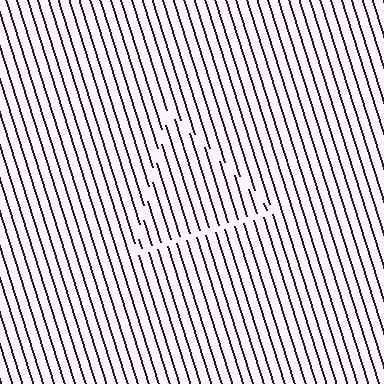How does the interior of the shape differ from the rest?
The interior of the shape contains the same grating, shifted by half a period — the contour is defined by the phase discontinuity where line-ends from the inner and outer gratings abut.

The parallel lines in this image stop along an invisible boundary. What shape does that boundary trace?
An illusory triangle. The interior of the shape contains the same grating, shifted by half a period — the contour is defined by the phase discontinuity where line-ends from the inner and outer gratings abut.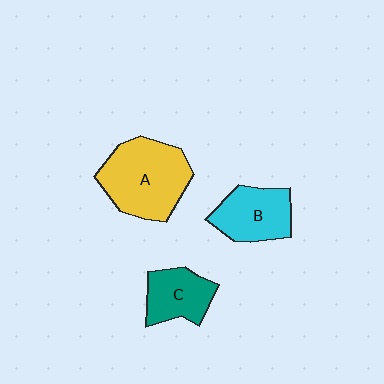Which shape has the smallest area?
Shape C (teal).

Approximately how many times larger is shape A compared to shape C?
Approximately 1.8 times.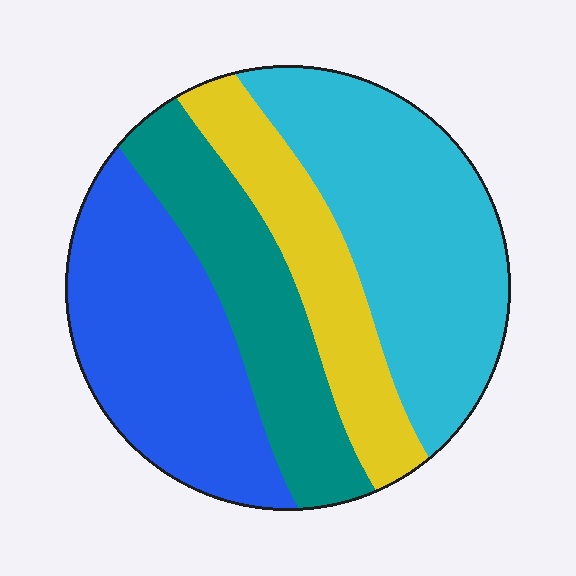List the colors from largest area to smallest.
From largest to smallest: cyan, blue, teal, yellow.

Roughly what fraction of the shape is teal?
Teal covers 21% of the shape.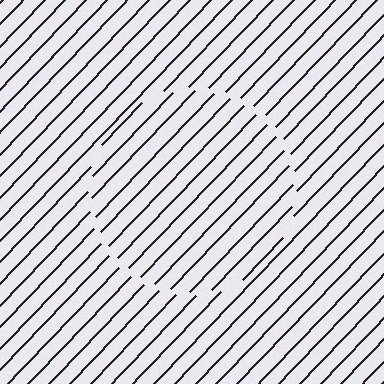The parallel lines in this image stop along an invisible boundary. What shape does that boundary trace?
An illusory circle. The interior of the shape contains the same grating, shifted by half a period — the contour is defined by the phase discontinuity where line-ends from the inner and outer gratings abut.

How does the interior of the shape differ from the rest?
The interior of the shape contains the same grating, shifted by half a period — the contour is defined by the phase discontinuity where line-ends from the inner and outer gratings abut.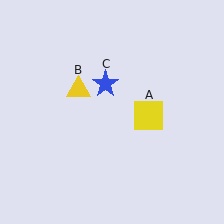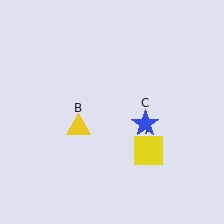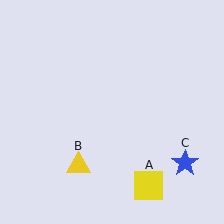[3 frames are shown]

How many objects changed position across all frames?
3 objects changed position: yellow square (object A), yellow triangle (object B), blue star (object C).